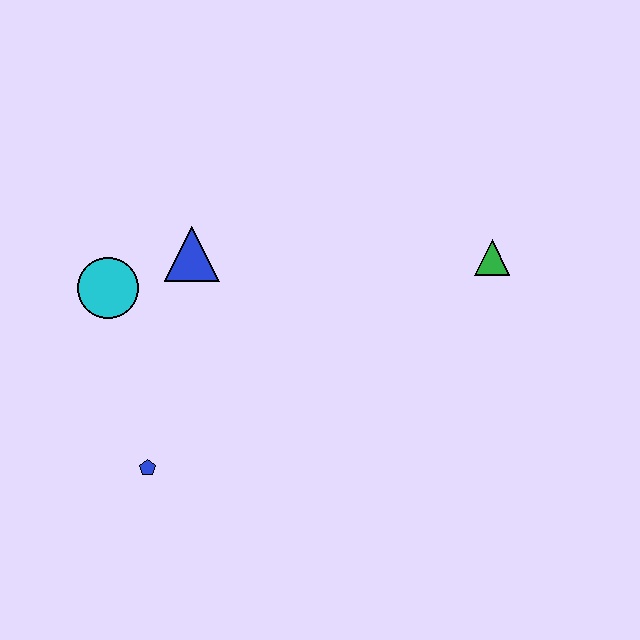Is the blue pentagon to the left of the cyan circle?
No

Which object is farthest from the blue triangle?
The green triangle is farthest from the blue triangle.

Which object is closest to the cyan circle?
The blue triangle is closest to the cyan circle.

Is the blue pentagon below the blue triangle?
Yes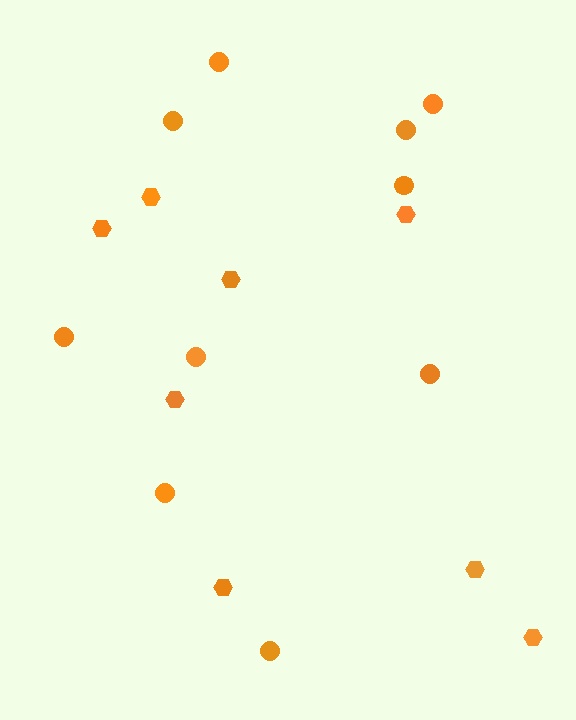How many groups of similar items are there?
There are 2 groups: one group of circles (10) and one group of hexagons (8).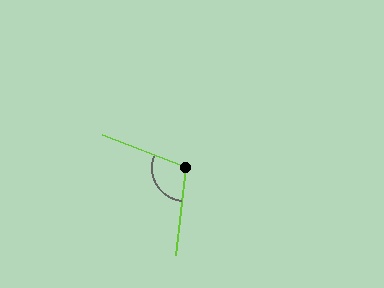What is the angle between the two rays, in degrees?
Approximately 105 degrees.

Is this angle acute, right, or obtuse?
It is obtuse.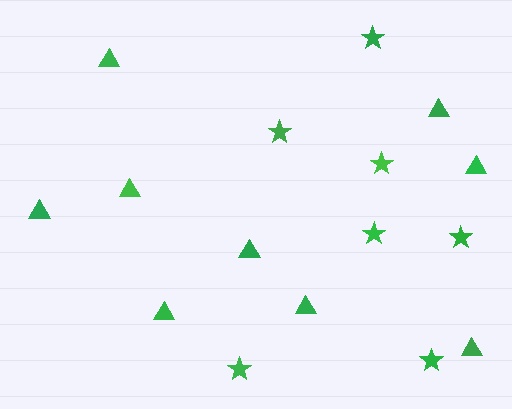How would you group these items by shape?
There are 2 groups: one group of triangles (9) and one group of stars (7).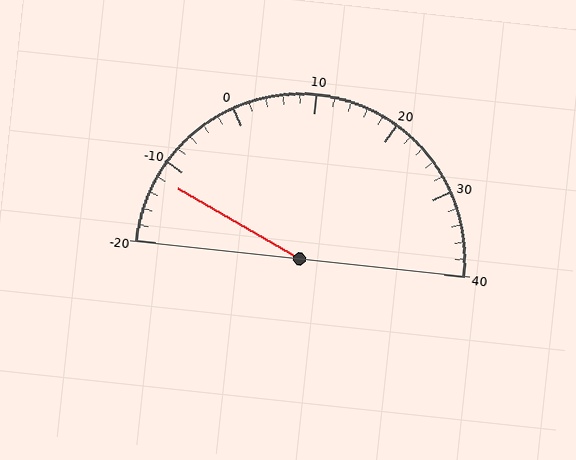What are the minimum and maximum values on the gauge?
The gauge ranges from -20 to 40.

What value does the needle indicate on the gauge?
The needle indicates approximately -12.